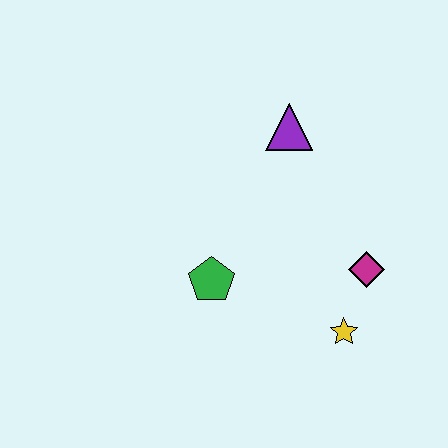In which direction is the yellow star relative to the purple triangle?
The yellow star is below the purple triangle.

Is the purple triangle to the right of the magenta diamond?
No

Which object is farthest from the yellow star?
The purple triangle is farthest from the yellow star.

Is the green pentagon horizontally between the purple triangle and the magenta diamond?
No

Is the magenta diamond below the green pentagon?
No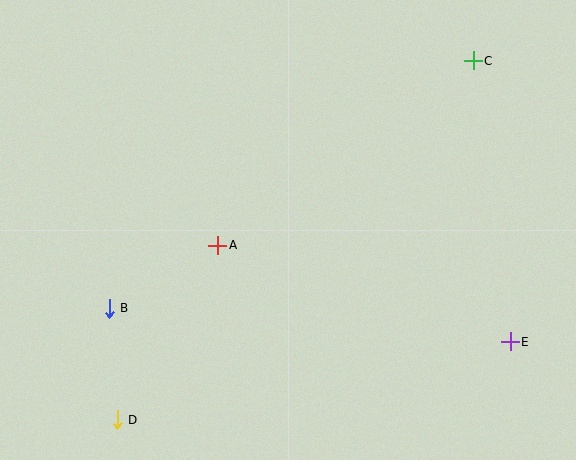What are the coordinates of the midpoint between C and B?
The midpoint between C and B is at (291, 185).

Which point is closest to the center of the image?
Point A at (218, 245) is closest to the center.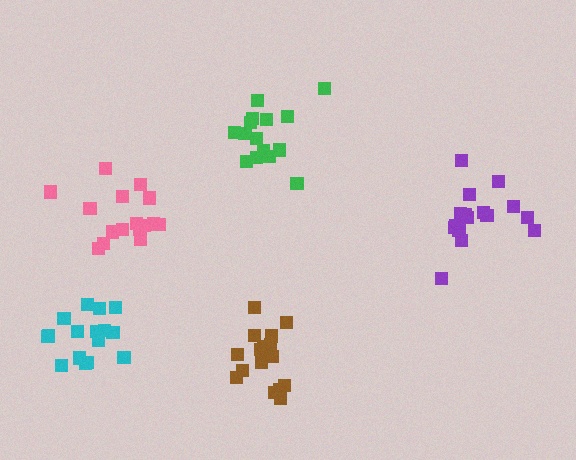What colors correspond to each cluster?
The clusters are colored: purple, pink, cyan, green, brown.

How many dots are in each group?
Group 1: 16 dots, Group 2: 17 dots, Group 3: 16 dots, Group 4: 15 dots, Group 5: 17 dots (81 total).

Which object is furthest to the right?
The purple cluster is rightmost.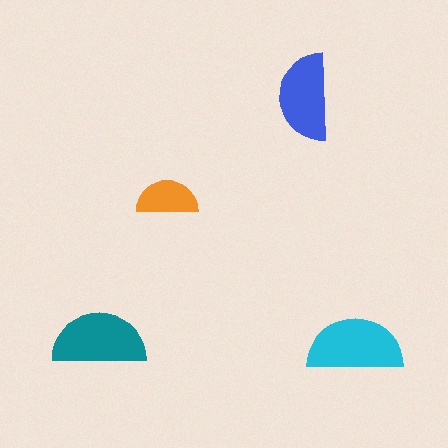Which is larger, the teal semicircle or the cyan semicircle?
The cyan one.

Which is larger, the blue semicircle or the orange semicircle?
The blue one.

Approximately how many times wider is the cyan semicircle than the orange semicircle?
About 1.5 times wider.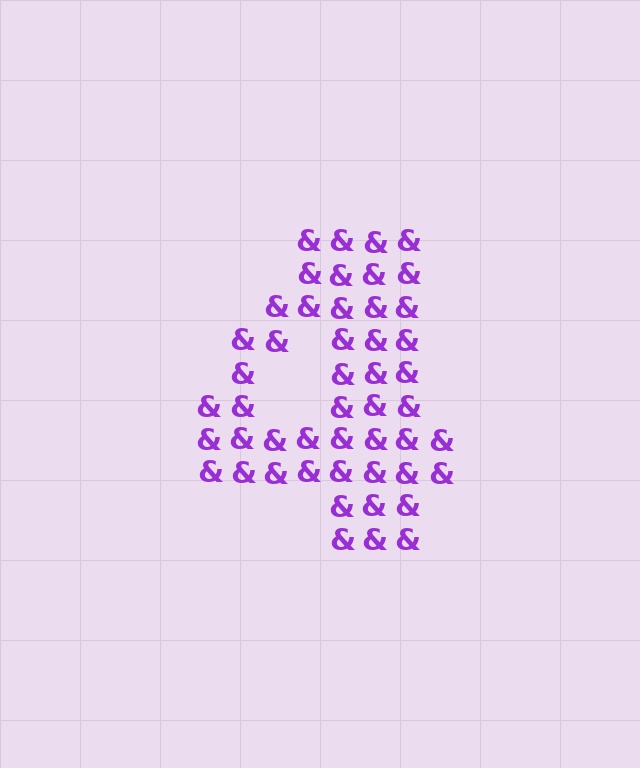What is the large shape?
The large shape is the digit 4.